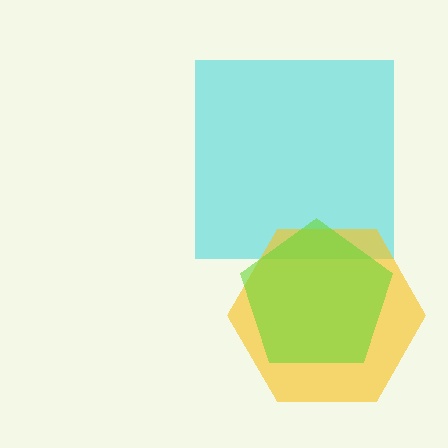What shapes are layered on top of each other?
The layered shapes are: a cyan square, a yellow hexagon, a lime pentagon.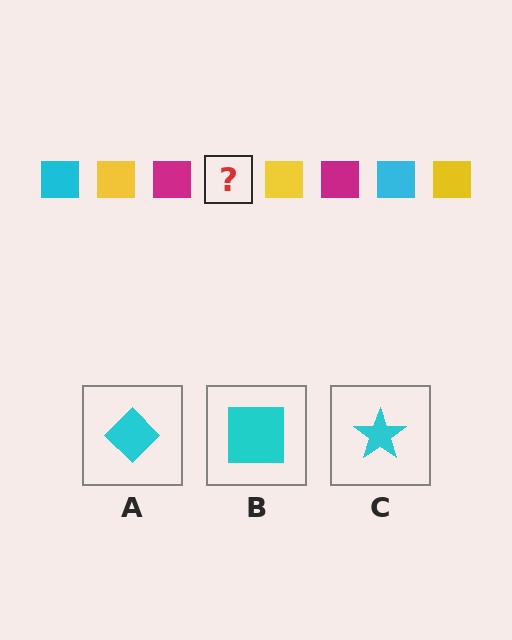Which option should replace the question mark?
Option B.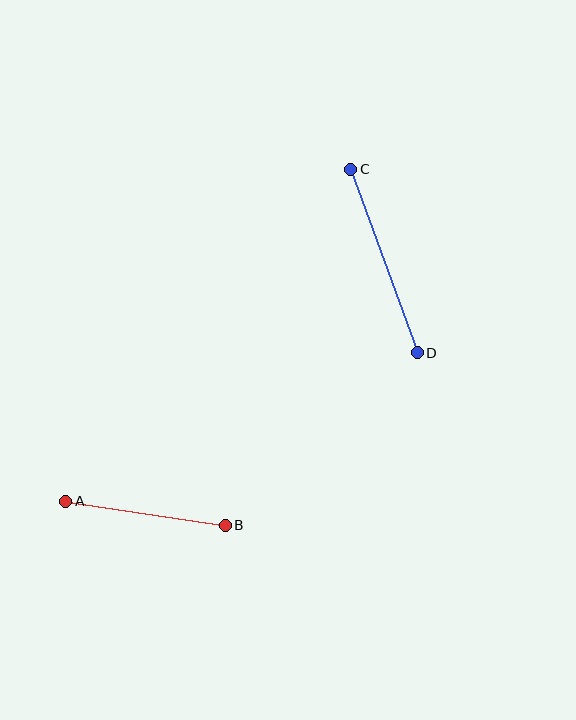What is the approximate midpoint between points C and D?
The midpoint is at approximately (384, 261) pixels.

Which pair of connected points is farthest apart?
Points C and D are farthest apart.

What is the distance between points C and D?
The distance is approximately 195 pixels.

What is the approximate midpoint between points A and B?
The midpoint is at approximately (146, 513) pixels.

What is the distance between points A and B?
The distance is approximately 161 pixels.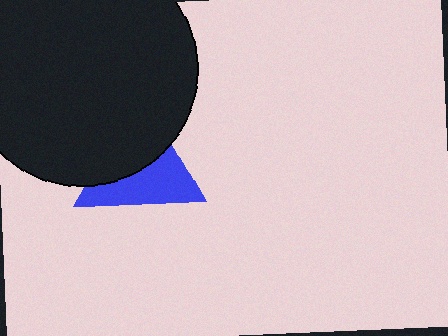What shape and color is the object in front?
The object in front is a black circle.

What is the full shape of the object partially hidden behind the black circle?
The partially hidden object is a blue triangle.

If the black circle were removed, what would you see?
You would see the complete blue triangle.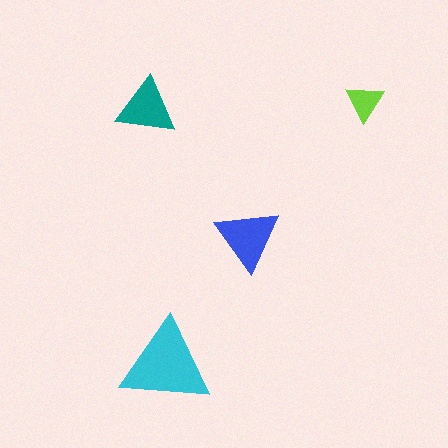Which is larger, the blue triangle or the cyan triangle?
The cyan one.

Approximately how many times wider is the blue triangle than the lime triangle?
About 1.5 times wider.